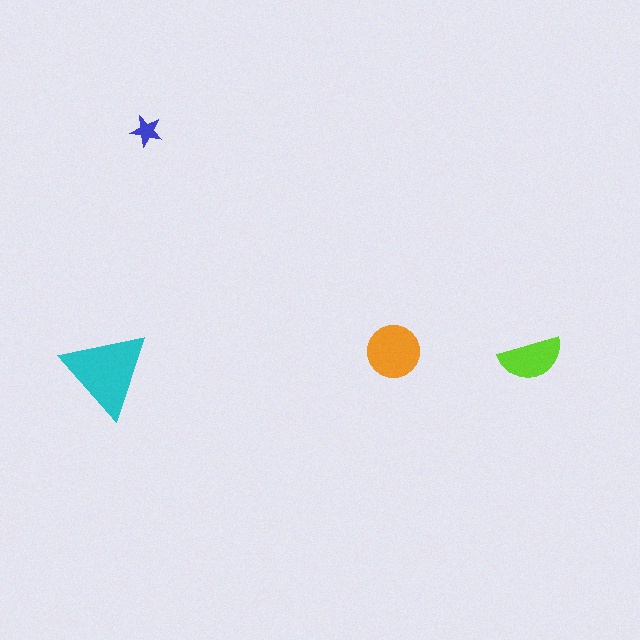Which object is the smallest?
The blue star.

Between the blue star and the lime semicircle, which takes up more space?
The lime semicircle.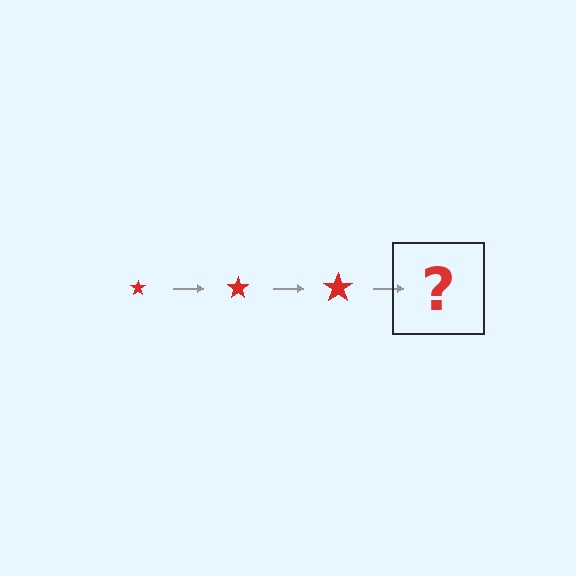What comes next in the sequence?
The next element should be a red star, larger than the previous one.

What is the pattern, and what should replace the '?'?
The pattern is that the star gets progressively larger each step. The '?' should be a red star, larger than the previous one.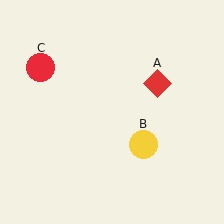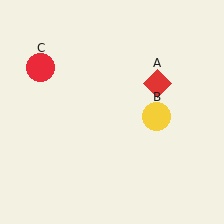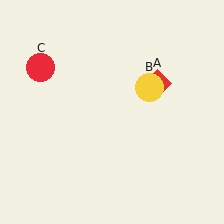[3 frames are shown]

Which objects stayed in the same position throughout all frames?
Red diamond (object A) and red circle (object C) remained stationary.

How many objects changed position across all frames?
1 object changed position: yellow circle (object B).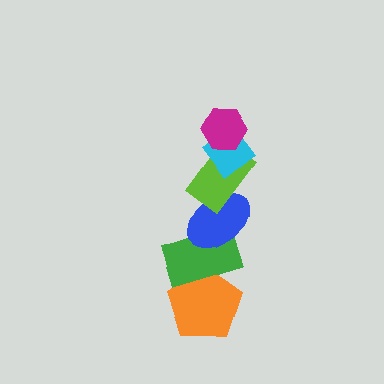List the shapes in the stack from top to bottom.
From top to bottom: the magenta hexagon, the cyan diamond, the lime rectangle, the blue ellipse, the green rectangle, the orange pentagon.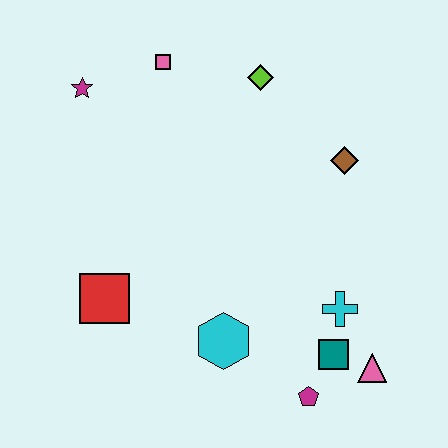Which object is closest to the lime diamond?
The pink square is closest to the lime diamond.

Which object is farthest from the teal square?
The magenta star is farthest from the teal square.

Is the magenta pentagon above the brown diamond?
No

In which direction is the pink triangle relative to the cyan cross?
The pink triangle is below the cyan cross.